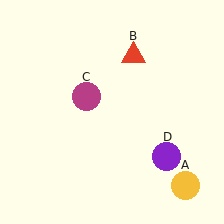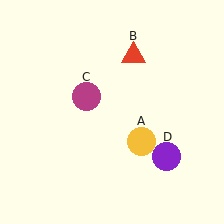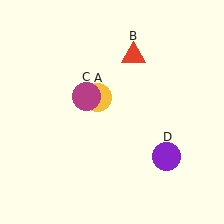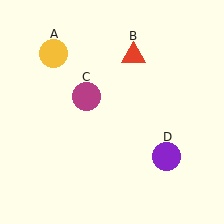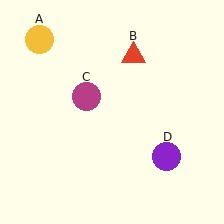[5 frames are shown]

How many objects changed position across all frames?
1 object changed position: yellow circle (object A).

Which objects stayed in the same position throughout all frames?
Red triangle (object B) and magenta circle (object C) and purple circle (object D) remained stationary.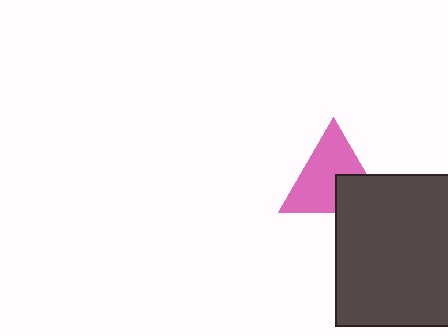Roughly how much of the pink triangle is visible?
Most of it is visible (roughly 69%).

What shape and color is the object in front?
The object in front is a dark gray square.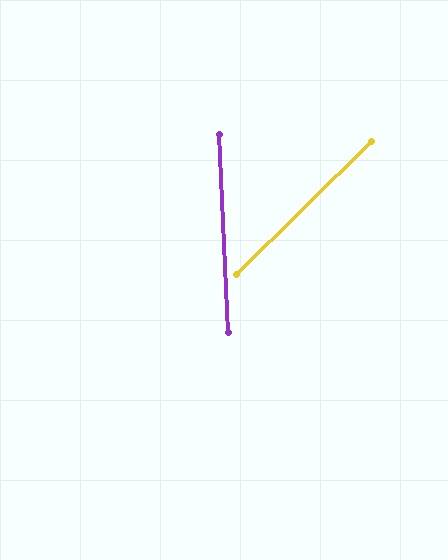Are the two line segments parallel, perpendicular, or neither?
Neither parallel nor perpendicular — they differ by about 48°.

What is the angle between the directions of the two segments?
Approximately 48 degrees.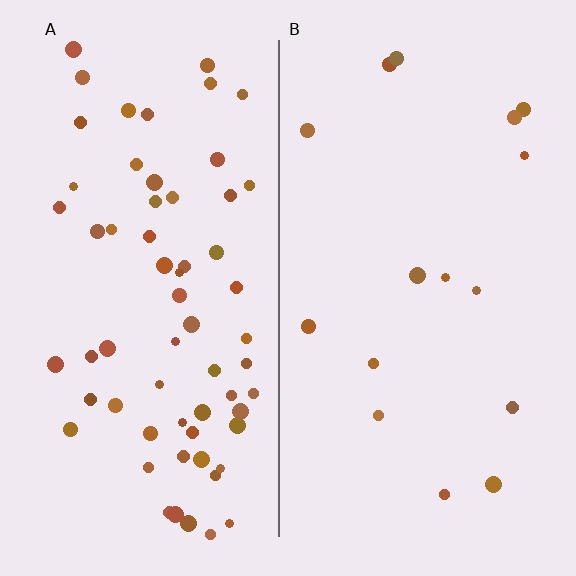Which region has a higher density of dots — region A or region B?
A (the left).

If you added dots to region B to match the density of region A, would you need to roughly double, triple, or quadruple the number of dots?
Approximately quadruple.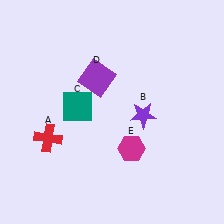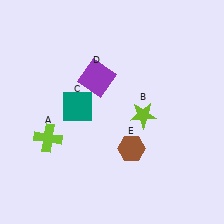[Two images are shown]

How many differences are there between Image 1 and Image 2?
There are 3 differences between the two images.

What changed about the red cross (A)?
In Image 1, A is red. In Image 2, it changed to lime.